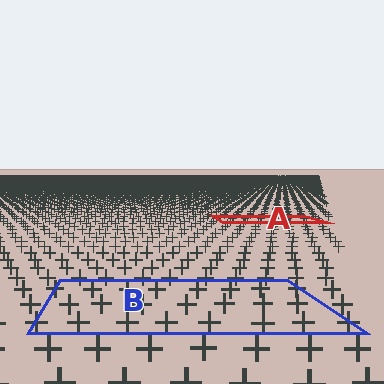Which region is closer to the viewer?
Region B is closer. The texture elements there are larger and more spread out.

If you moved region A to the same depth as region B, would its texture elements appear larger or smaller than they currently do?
They would appear larger. At a closer depth, the same texture elements are projected at a bigger on-screen size.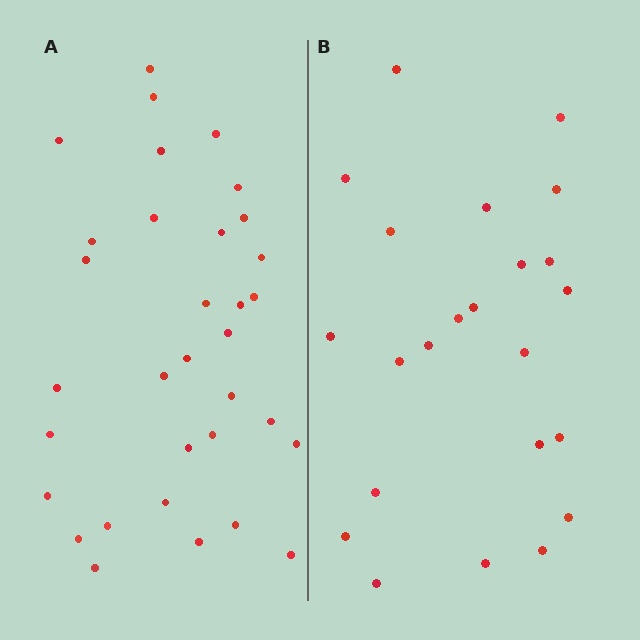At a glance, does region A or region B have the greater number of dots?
Region A (the left region) has more dots.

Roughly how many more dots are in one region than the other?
Region A has roughly 10 or so more dots than region B.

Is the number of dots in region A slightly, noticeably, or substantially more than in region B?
Region A has noticeably more, but not dramatically so. The ratio is roughly 1.4 to 1.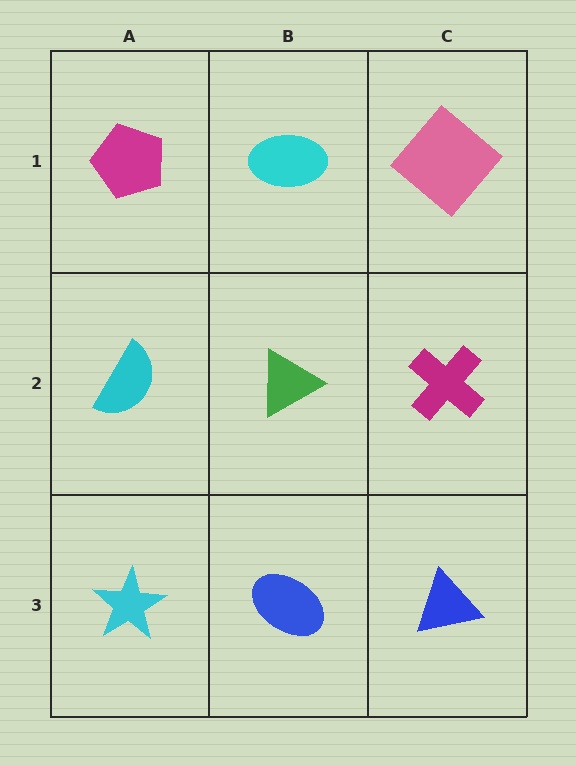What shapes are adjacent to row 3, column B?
A green triangle (row 2, column B), a cyan star (row 3, column A), a blue triangle (row 3, column C).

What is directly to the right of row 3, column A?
A blue ellipse.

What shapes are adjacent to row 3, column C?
A magenta cross (row 2, column C), a blue ellipse (row 3, column B).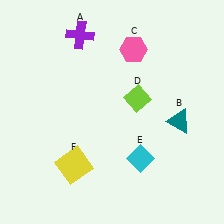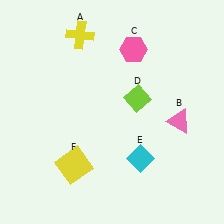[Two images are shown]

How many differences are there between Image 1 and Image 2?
There are 2 differences between the two images.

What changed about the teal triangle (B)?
In Image 1, B is teal. In Image 2, it changed to pink.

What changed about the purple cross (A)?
In Image 1, A is purple. In Image 2, it changed to yellow.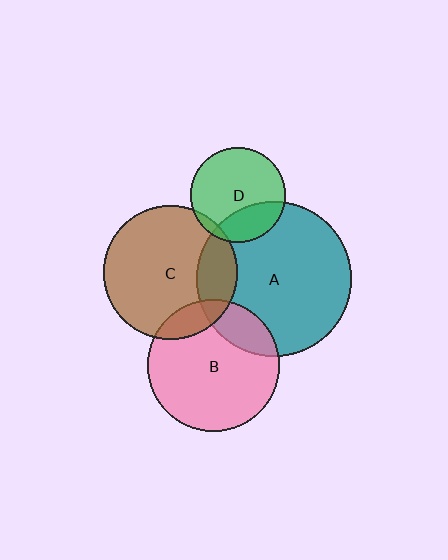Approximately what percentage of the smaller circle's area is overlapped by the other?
Approximately 20%.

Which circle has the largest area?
Circle A (teal).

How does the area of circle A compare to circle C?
Approximately 1.3 times.